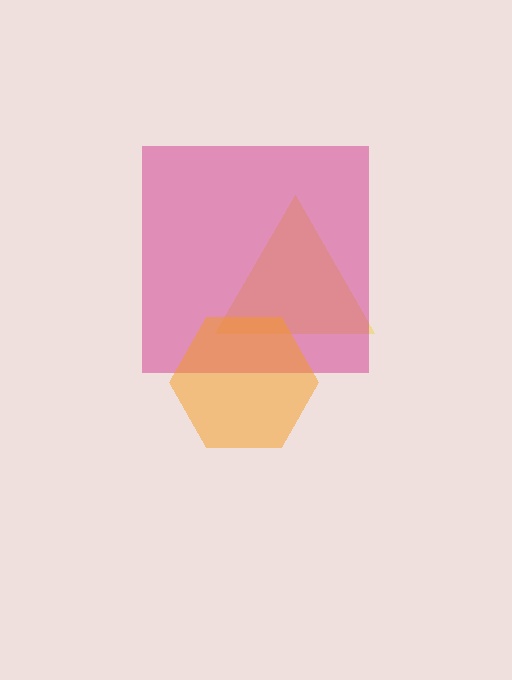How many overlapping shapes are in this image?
There are 3 overlapping shapes in the image.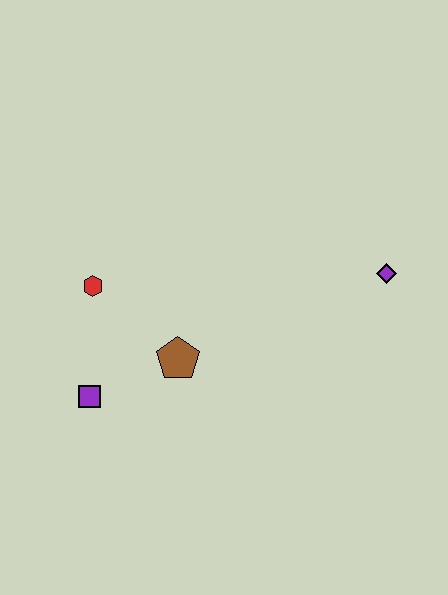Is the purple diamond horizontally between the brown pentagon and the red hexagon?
No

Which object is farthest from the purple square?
The purple diamond is farthest from the purple square.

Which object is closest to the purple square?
The brown pentagon is closest to the purple square.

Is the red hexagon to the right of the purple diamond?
No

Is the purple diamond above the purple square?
Yes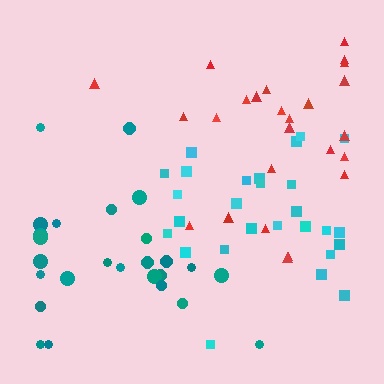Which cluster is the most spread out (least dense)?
Red.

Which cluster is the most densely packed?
Cyan.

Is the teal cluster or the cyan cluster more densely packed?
Cyan.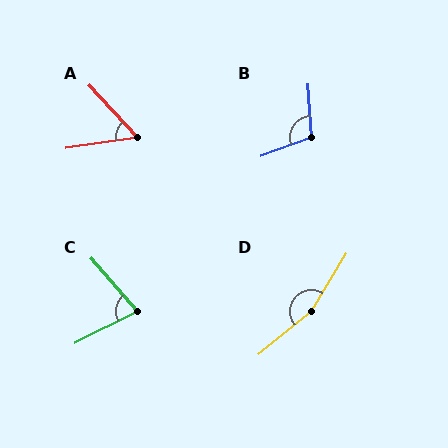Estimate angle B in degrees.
Approximately 106 degrees.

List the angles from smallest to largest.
A (56°), C (76°), B (106°), D (160°).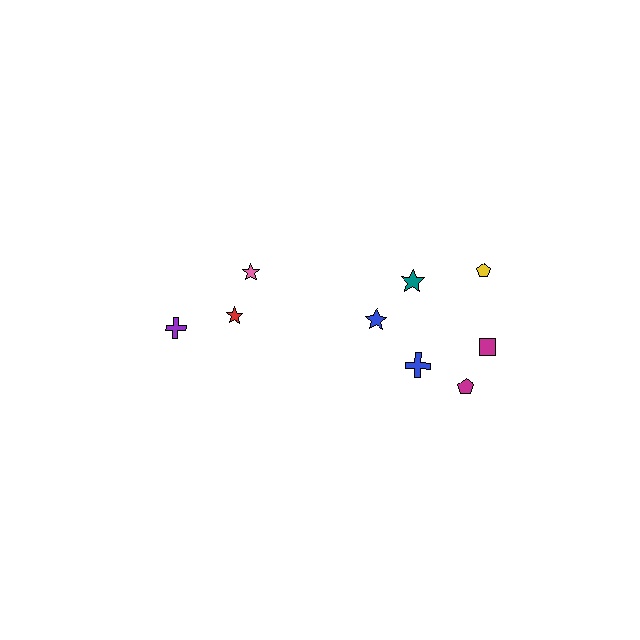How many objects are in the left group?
There are 3 objects.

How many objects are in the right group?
There are 6 objects.